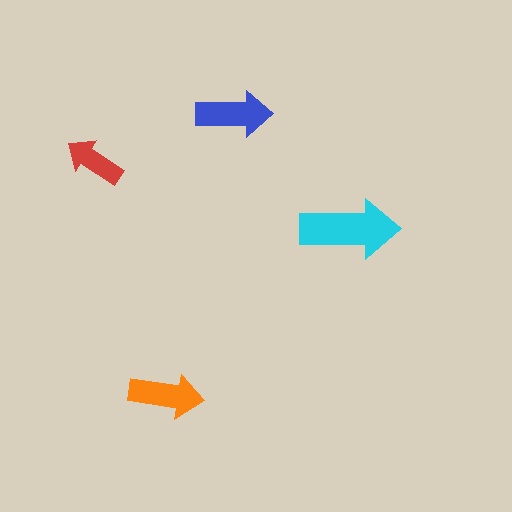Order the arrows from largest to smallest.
the cyan one, the blue one, the orange one, the red one.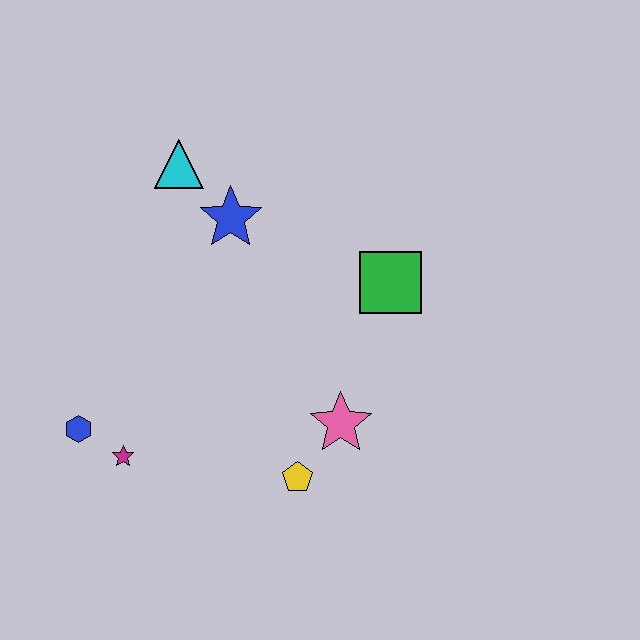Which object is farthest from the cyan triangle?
The yellow pentagon is farthest from the cyan triangle.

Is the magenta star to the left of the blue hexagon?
No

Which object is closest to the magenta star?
The blue hexagon is closest to the magenta star.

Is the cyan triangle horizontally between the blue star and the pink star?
No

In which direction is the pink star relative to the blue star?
The pink star is below the blue star.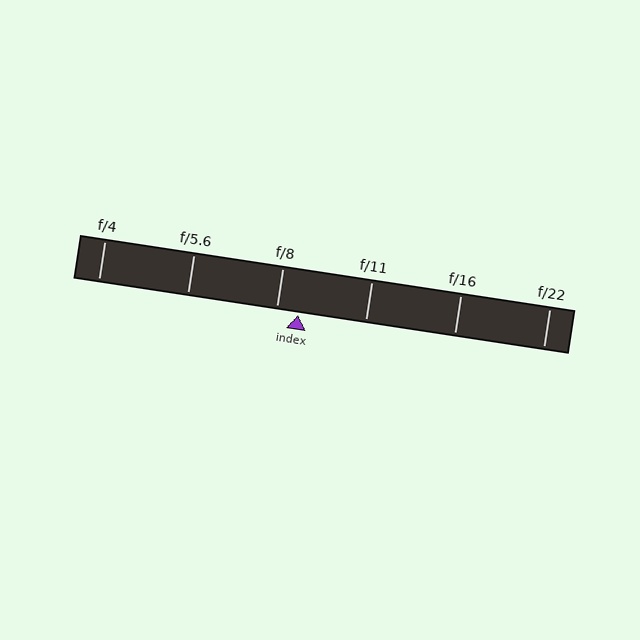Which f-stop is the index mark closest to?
The index mark is closest to f/8.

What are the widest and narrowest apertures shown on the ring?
The widest aperture shown is f/4 and the narrowest is f/22.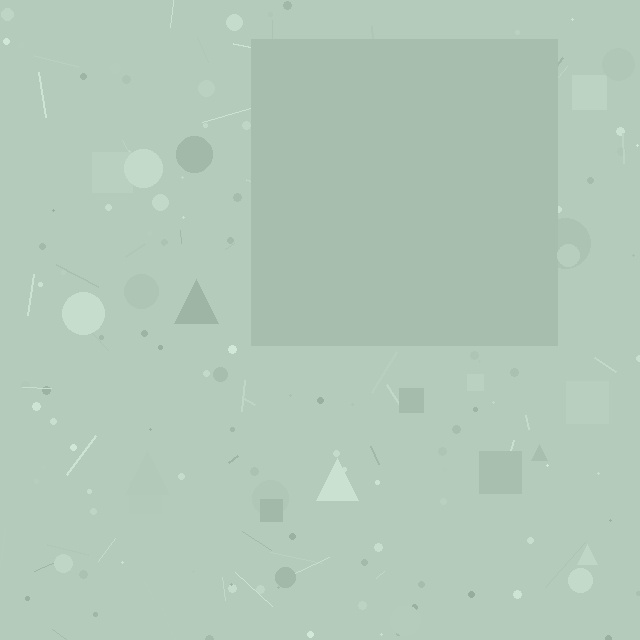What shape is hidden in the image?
A square is hidden in the image.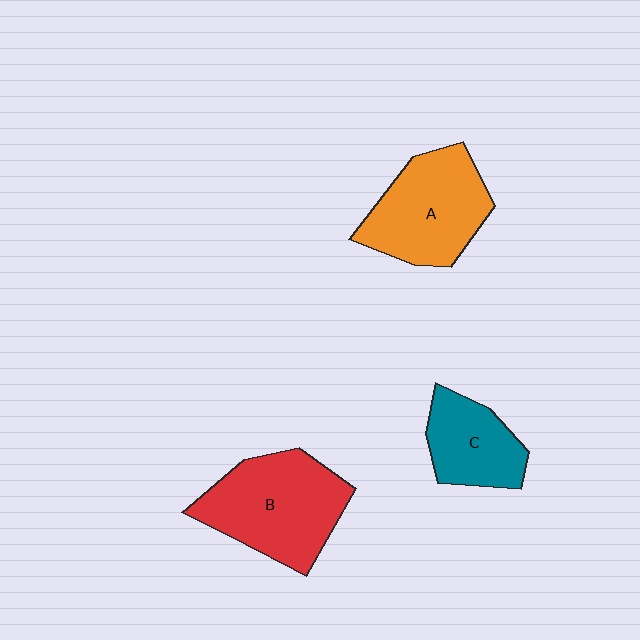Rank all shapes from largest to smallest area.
From largest to smallest: B (red), A (orange), C (teal).